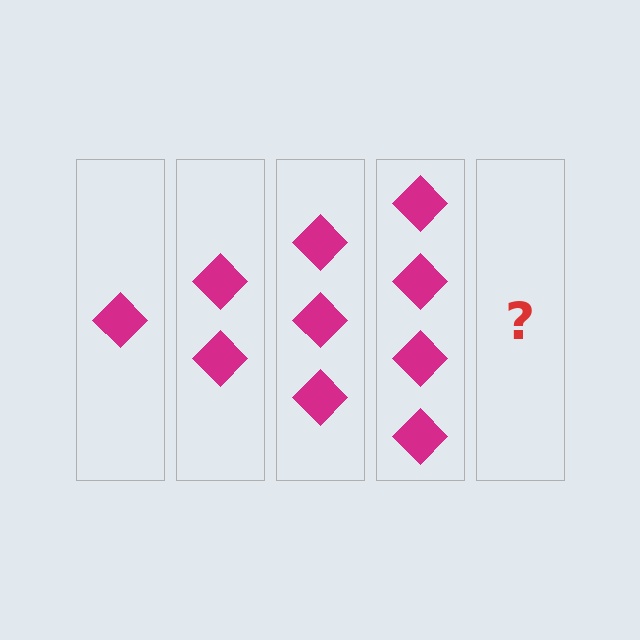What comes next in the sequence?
The next element should be 5 diamonds.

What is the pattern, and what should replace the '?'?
The pattern is that each step adds one more diamond. The '?' should be 5 diamonds.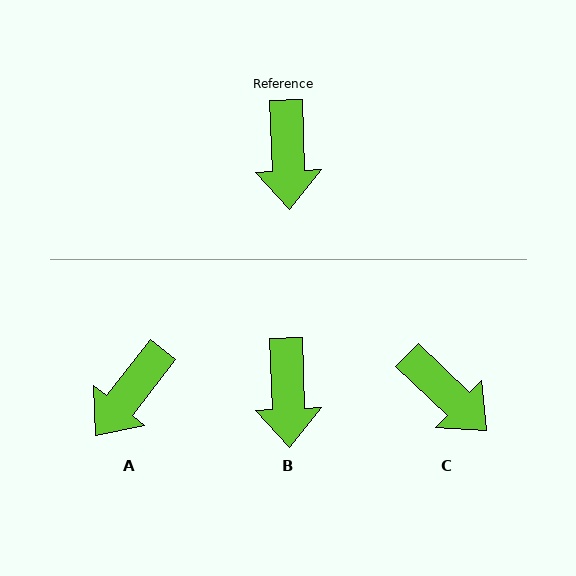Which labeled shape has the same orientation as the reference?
B.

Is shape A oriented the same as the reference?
No, it is off by about 40 degrees.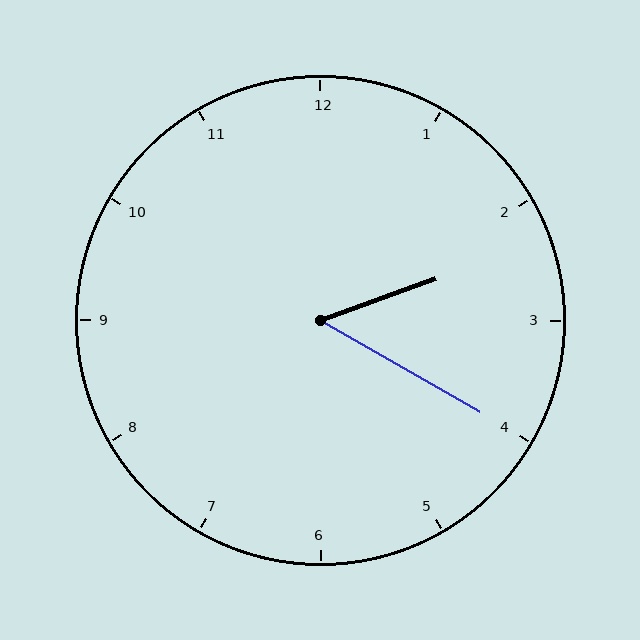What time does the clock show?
2:20.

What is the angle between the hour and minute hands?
Approximately 50 degrees.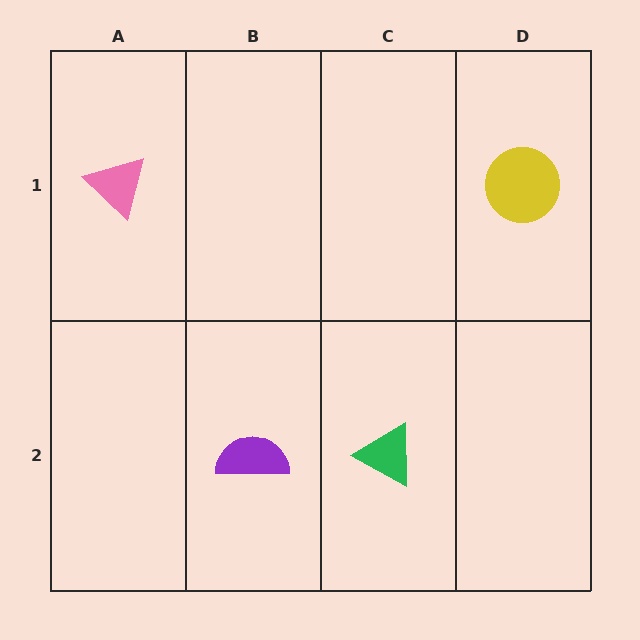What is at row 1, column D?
A yellow circle.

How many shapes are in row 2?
2 shapes.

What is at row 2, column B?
A purple semicircle.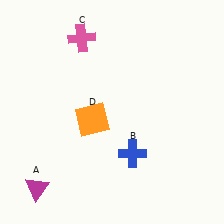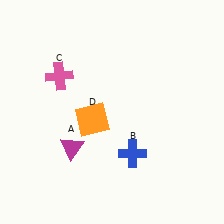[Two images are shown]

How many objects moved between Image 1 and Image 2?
2 objects moved between the two images.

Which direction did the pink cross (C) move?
The pink cross (C) moved down.